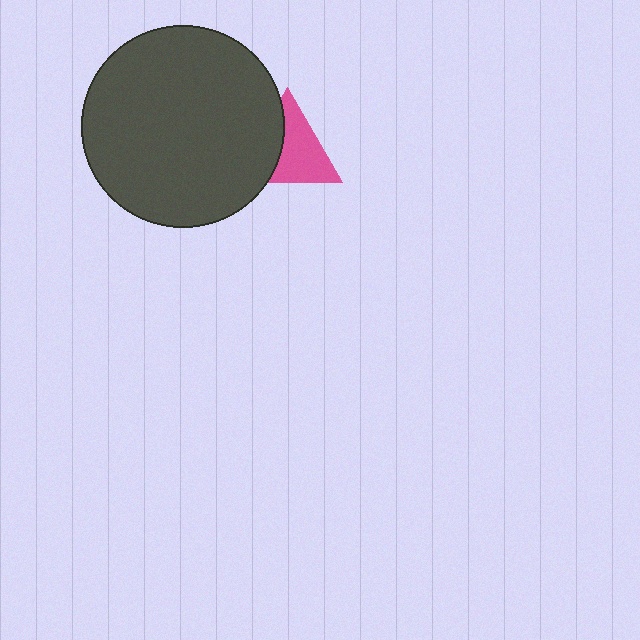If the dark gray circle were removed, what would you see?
You would see the complete pink triangle.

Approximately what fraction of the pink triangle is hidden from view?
Roughly 39% of the pink triangle is hidden behind the dark gray circle.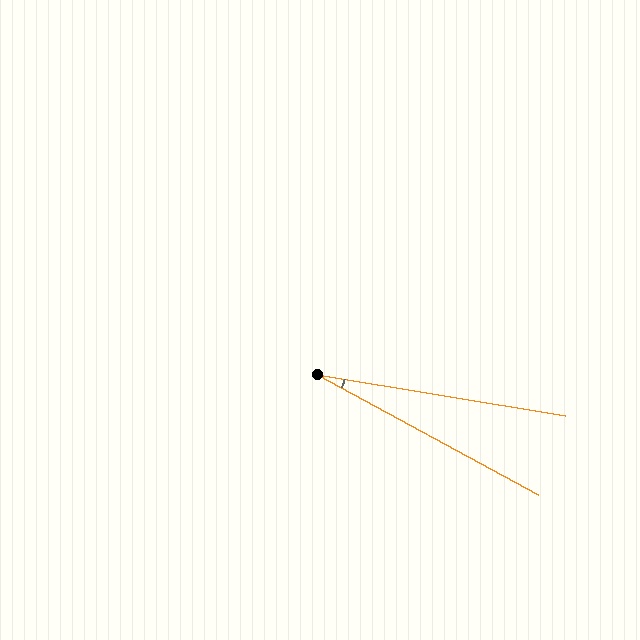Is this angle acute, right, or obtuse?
It is acute.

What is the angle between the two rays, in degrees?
Approximately 19 degrees.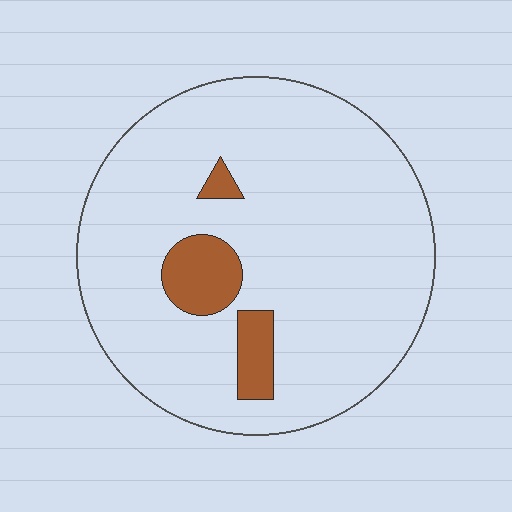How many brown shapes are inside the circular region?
3.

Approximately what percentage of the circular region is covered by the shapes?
Approximately 10%.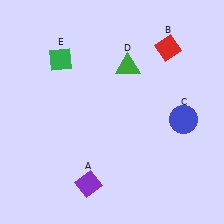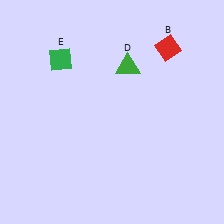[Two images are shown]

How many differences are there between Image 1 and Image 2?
There are 2 differences between the two images.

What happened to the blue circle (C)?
The blue circle (C) was removed in Image 2. It was in the bottom-right area of Image 1.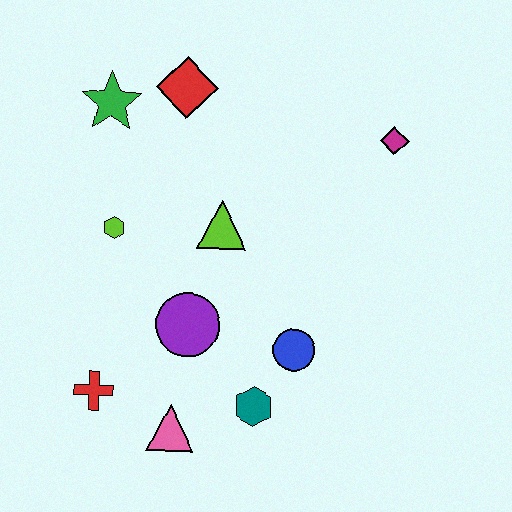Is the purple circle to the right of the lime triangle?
No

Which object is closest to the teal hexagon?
The blue circle is closest to the teal hexagon.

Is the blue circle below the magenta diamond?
Yes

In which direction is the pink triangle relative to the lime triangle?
The pink triangle is below the lime triangle.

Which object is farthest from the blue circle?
The green star is farthest from the blue circle.